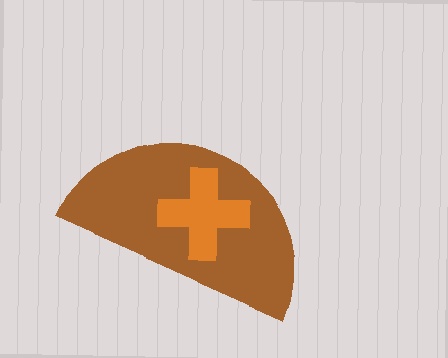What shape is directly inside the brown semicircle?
The orange cross.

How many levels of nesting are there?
2.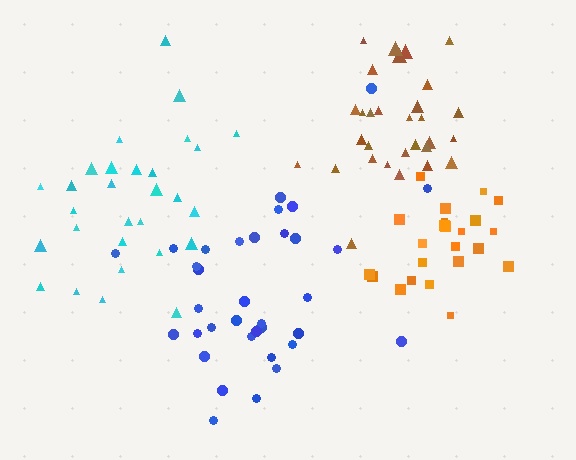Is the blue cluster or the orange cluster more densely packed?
Orange.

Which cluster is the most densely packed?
Orange.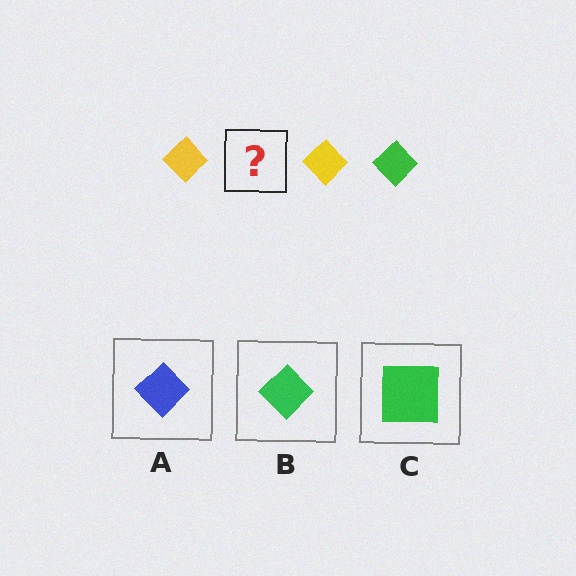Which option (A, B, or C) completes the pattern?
B.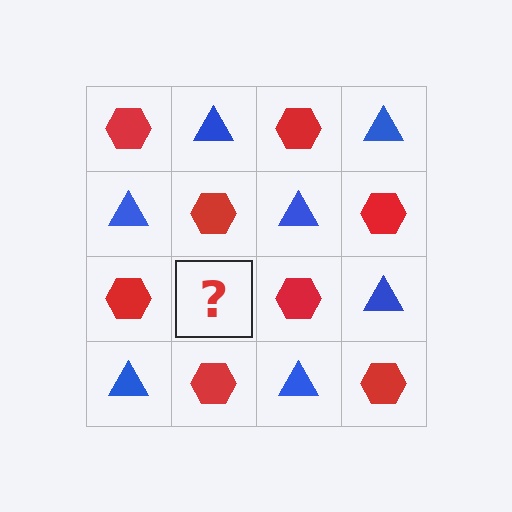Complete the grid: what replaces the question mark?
The question mark should be replaced with a blue triangle.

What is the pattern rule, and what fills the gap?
The rule is that it alternates red hexagon and blue triangle in a checkerboard pattern. The gap should be filled with a blue triangle.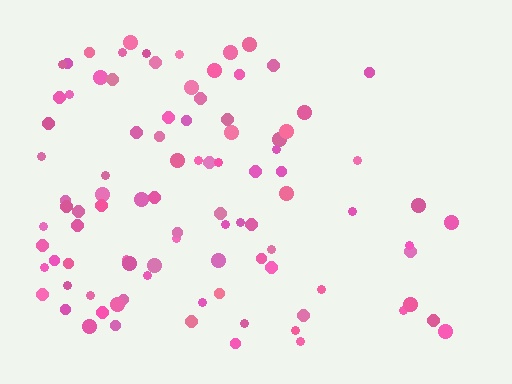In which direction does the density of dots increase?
From right to left, with the left side densest.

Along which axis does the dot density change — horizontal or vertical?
Horizontal.